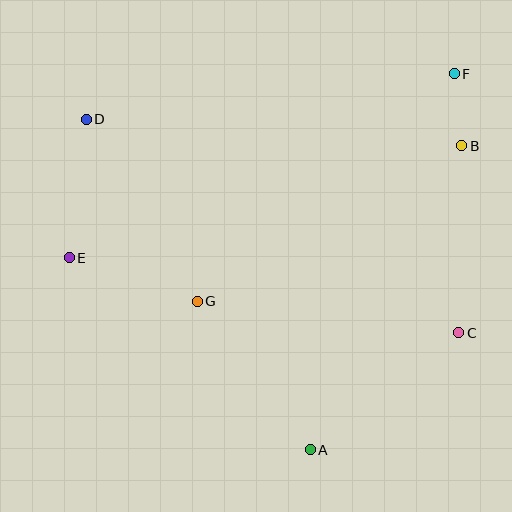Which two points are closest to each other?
Points B and F are closest to each other.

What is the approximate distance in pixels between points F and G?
The distance between F and G is approximately 343 pixels.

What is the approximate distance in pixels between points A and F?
The distance between A and F is approximately 403 pixels.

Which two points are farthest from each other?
Points C and D are farthest from each other.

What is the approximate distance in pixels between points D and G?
The distance between D and G is approximately 213 pixels.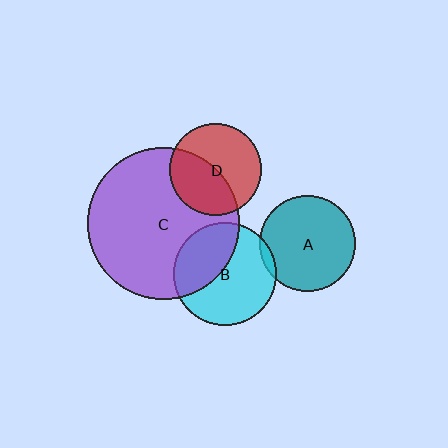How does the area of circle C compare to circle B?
Approximately 2.2 times.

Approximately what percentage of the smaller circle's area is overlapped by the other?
Approximately 40%.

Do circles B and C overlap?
Yes.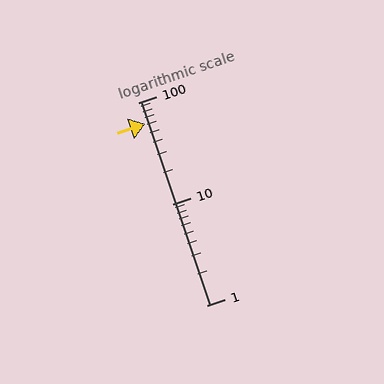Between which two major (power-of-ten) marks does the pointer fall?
The pointer is between 10 and 100.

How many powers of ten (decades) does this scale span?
The scale spans 2 decades, from 1 to 100.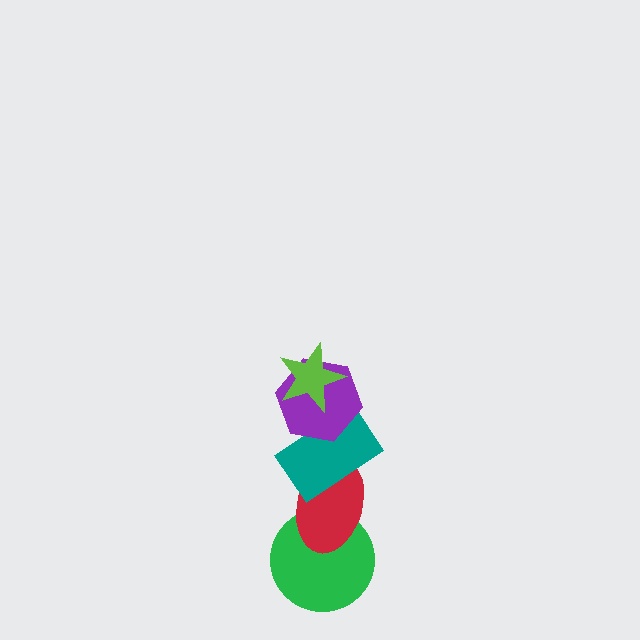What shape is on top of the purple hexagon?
The lime star is on top of the purple hexagon.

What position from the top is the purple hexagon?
The purple hexagon is 2nd from the top.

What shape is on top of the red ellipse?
The teal rectangle is on top of the red ellipse.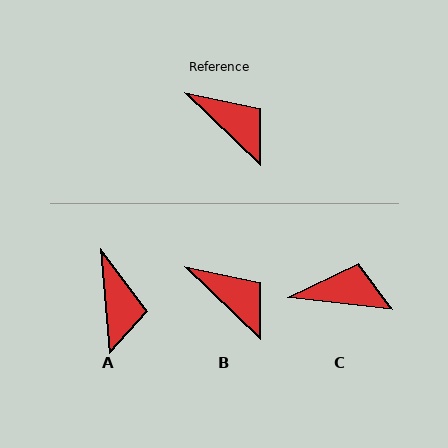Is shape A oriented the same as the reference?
No, it is off by about 42 degrees.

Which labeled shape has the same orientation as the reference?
B.